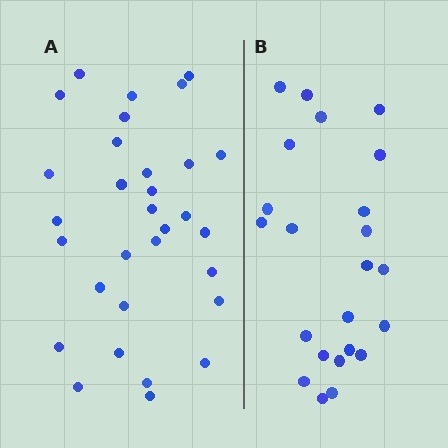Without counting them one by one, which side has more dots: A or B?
Region A (the left region) has more dots.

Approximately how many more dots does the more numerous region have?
Region A has roughly 8 or so more dots than region B.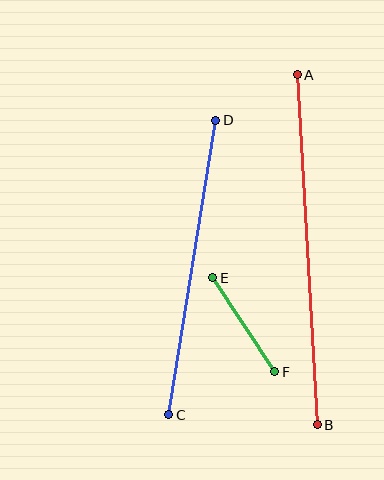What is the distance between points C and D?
The distance is approximately 298 pixels.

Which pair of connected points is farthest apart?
Points A and B are farthest apart.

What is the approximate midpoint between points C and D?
The midpoint is at approximately (192, 267) pixels.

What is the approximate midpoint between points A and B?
The midpoint is at approximately (307, 250) pixels.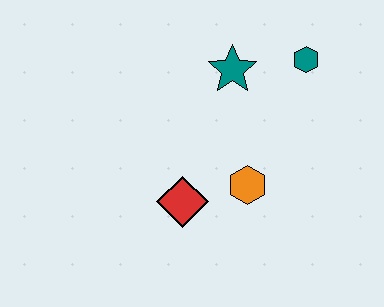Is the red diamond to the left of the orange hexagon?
Yes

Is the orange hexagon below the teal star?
Yes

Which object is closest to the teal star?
The teal hexagon is closest to the teal star.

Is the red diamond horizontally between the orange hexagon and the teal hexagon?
No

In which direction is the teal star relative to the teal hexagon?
The teal star is to the left of the teal hexagon.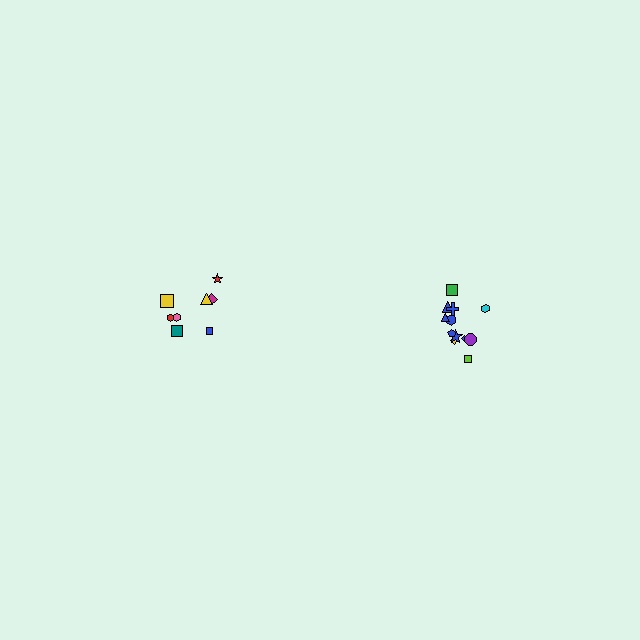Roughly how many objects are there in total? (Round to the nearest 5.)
Roughly 20 objects in total.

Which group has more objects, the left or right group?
The right group.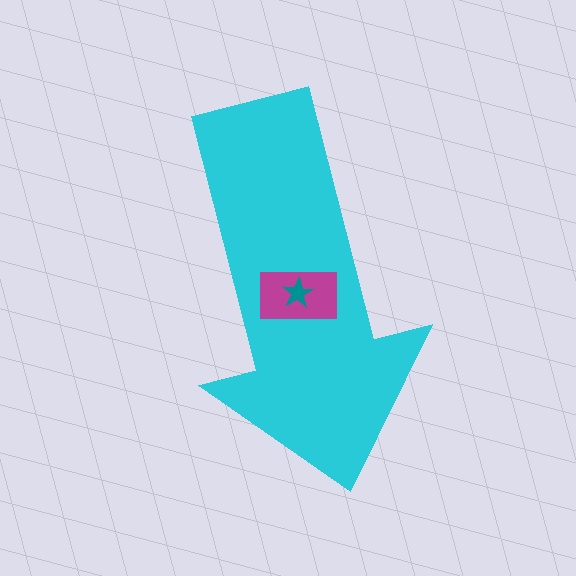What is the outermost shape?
The cyan arrow.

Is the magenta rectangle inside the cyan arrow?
Yes.